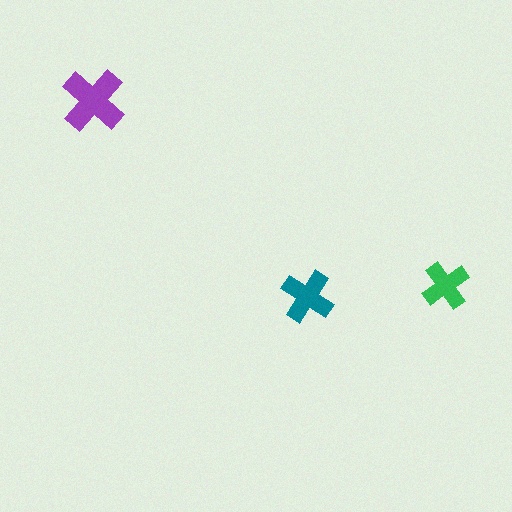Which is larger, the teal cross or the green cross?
The teal one.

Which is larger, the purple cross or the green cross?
The purple one.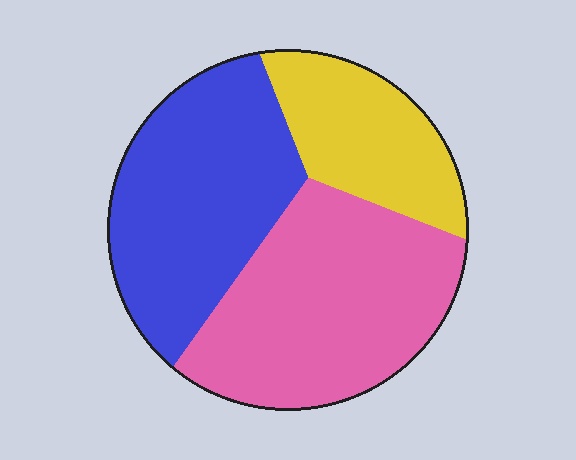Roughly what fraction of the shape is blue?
Blue covers about 35% of the shape.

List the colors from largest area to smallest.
From largest to smallest: pink, blue, yellow.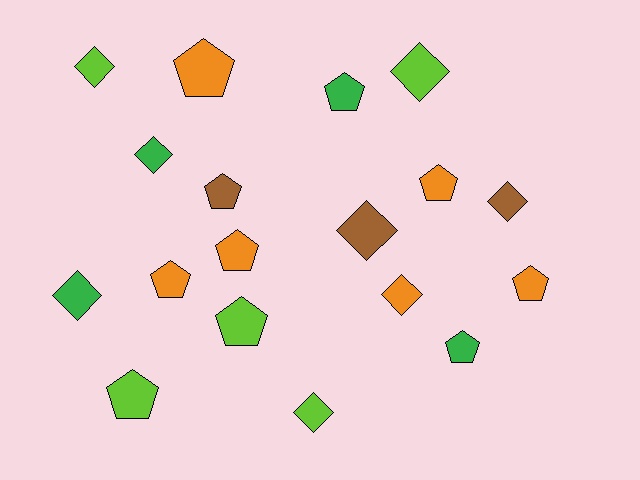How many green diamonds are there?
There are 2 green diamonds.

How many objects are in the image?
There are 18 objects.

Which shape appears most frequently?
Pentagon, with 10 objects.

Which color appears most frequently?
Orange, with 6 objects.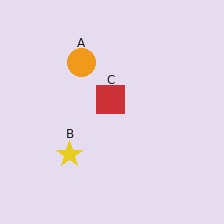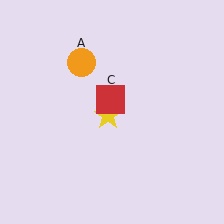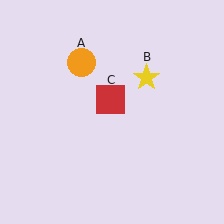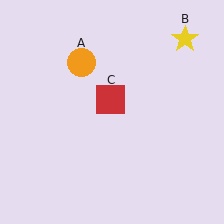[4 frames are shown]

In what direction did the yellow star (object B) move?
The yellow star (object B) moved up and to the right.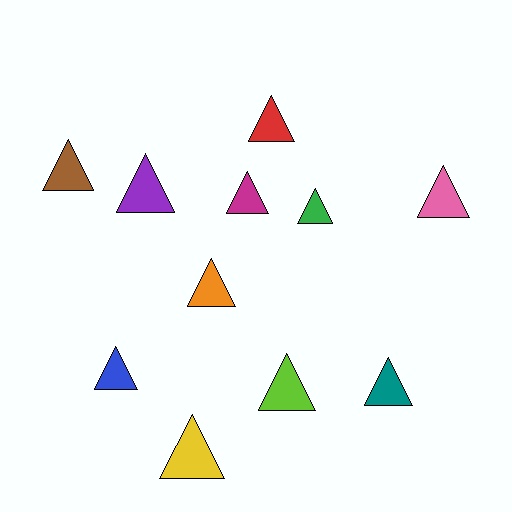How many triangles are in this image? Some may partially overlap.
There are 11 triangles.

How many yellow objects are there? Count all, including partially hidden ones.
There is 1 yellow object.